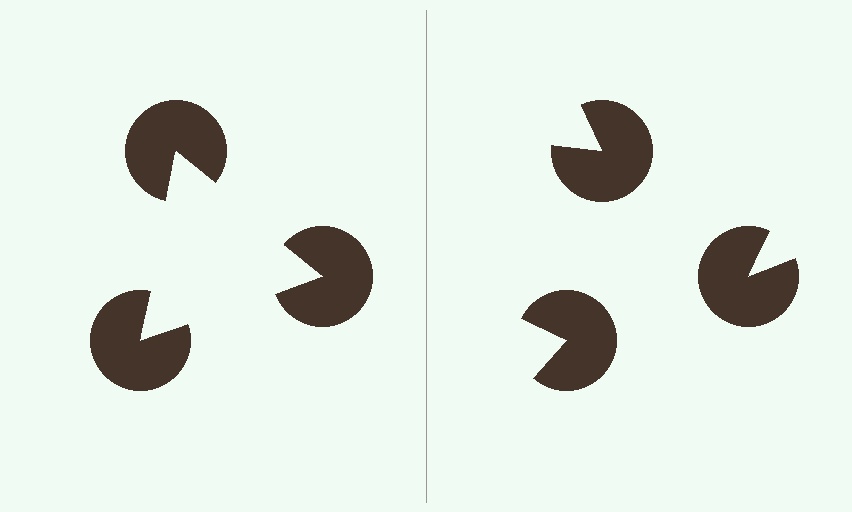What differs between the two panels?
The pac-man discs are positioned identically on both sides; only the wedge orientations differ. On the left they align to a triangle; on the right they are misaligned.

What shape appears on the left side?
An illusory triangle.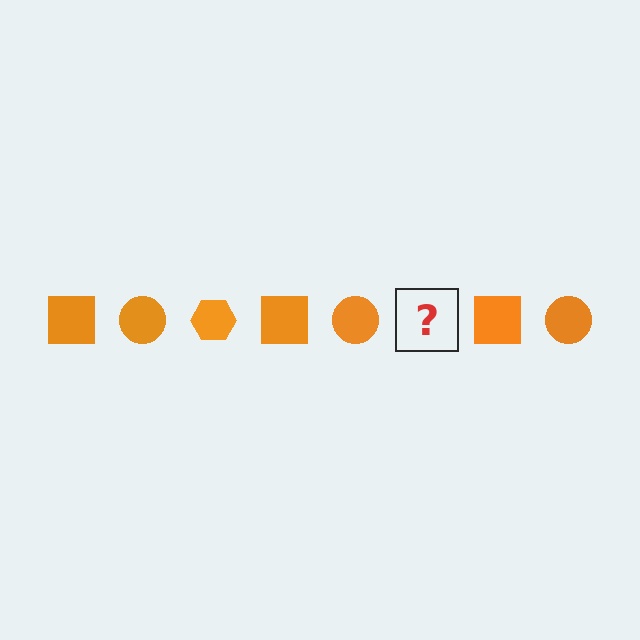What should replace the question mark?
The question mark should be replaced with an orange hexagon.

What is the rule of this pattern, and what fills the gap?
The rule is that the pattern cycles through square, circle, hexagon shapes in orange. The gap should be filled with an orange hexagon.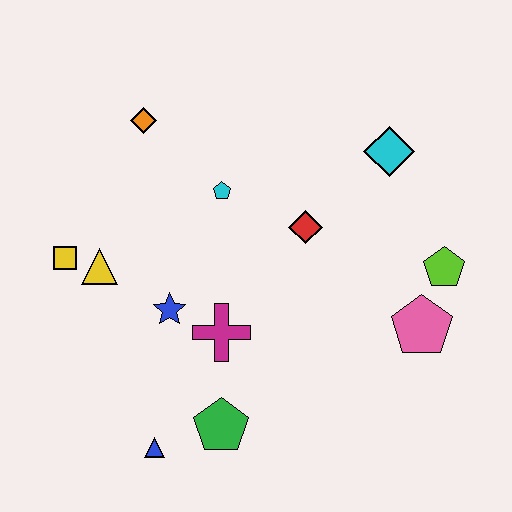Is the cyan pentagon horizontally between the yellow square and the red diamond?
Yes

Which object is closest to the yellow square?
The yellow triangle is closest to the yellow square.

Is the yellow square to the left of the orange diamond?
Yes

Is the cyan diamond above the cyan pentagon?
Yes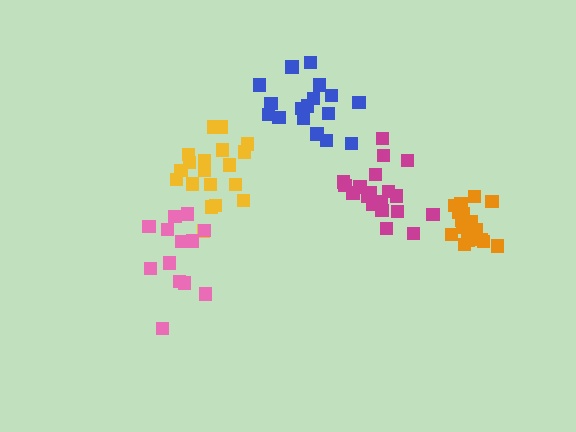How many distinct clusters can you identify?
There are 5 distinct clusters.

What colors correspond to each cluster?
The clusters are colored: yellow, orange, magenta, blue, pink.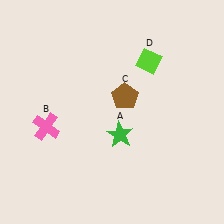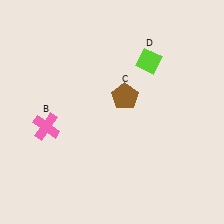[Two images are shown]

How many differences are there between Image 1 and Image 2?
There is 1 difference between the two images.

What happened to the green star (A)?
The green star (A) was removed in Image 2. It was in the bottom-right area of Image 1.